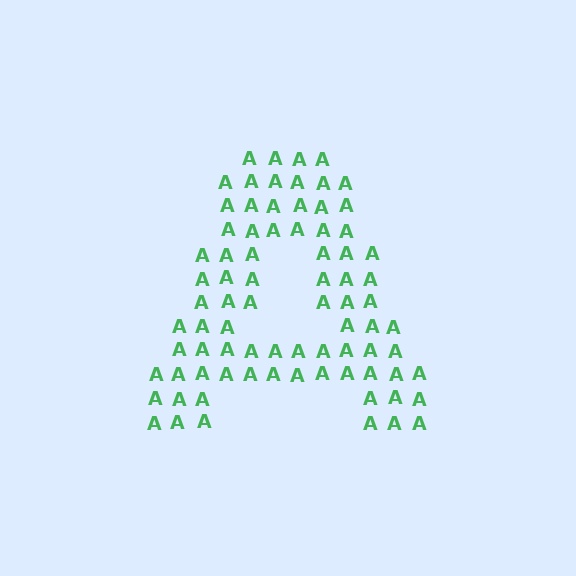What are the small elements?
The small elements are letter A's.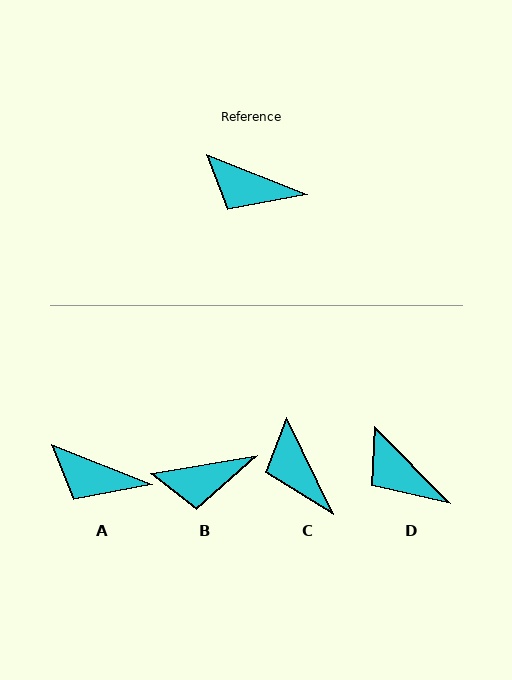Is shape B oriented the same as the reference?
No, it is off by about 31 degrees.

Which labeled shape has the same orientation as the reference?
A.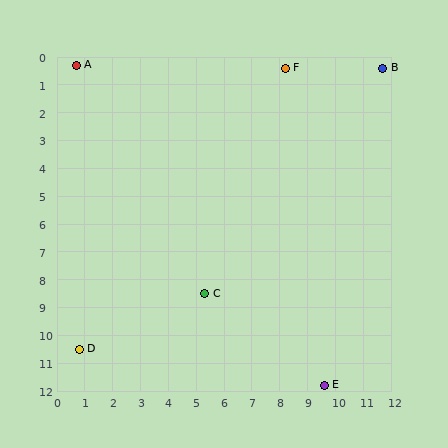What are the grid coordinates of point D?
Point D is at approximately (0.8, 10.5).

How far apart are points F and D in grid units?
Points F and D are about 12.5 grid units apart.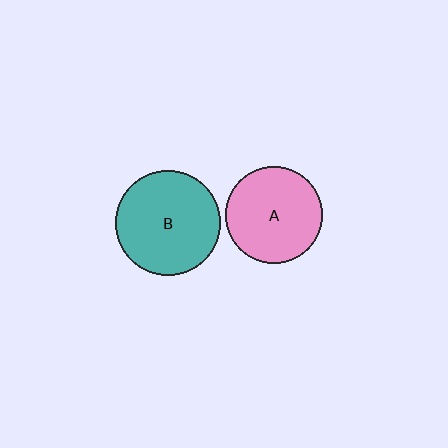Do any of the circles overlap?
No, none of the circles overlap.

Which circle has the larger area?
Circle B (teal).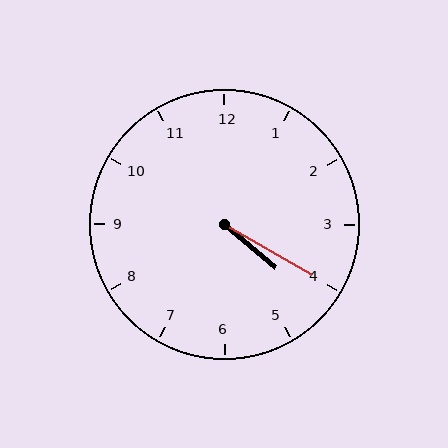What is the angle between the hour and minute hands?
Approximately 10 degrees.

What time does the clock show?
4:20.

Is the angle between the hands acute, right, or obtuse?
It is acute.